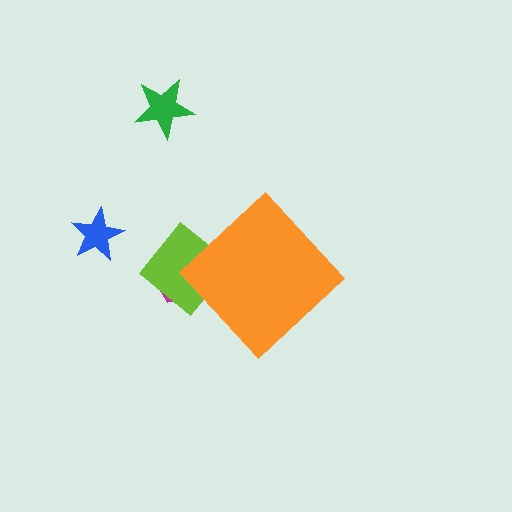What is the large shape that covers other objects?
An orange diamond.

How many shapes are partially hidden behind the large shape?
2 shapes are partially hidden.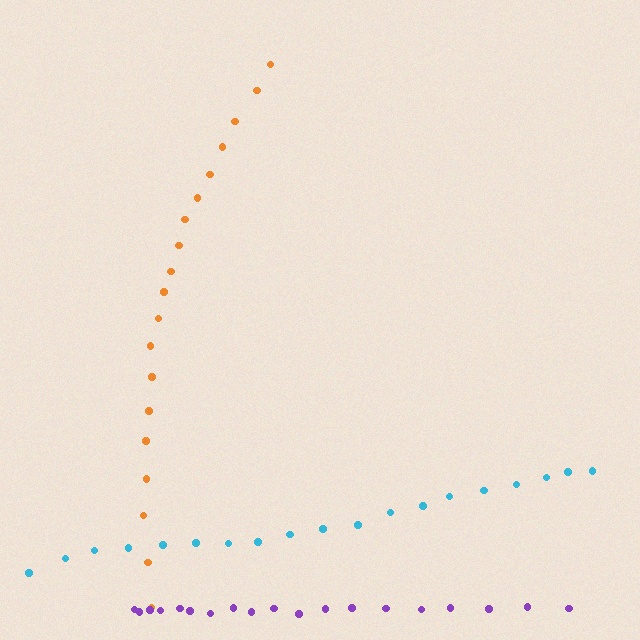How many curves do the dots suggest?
There are 3 distinct paths.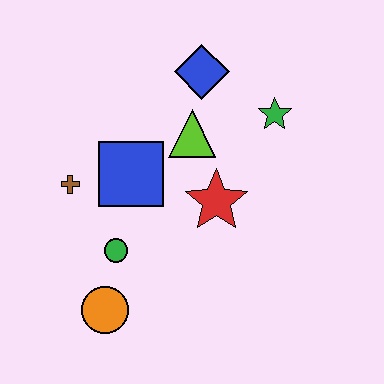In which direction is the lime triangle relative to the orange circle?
The lime triangle is above the orange circle.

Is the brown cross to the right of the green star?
No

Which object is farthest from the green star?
The orange circle is farthest from the green star.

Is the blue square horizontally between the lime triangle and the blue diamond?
No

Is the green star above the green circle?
Yes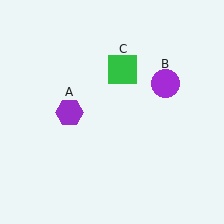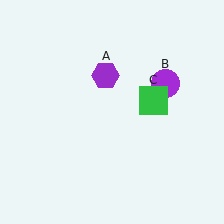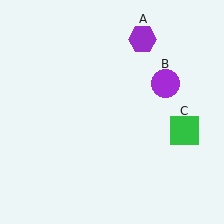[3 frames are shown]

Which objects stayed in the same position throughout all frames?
Purple circle (object B) remained stationary.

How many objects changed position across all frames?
2 objects changed position: purple hexagon (object A), green square (object C).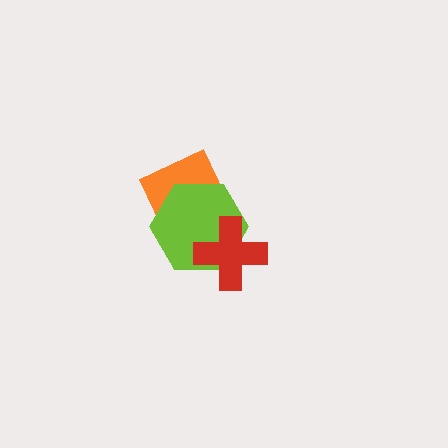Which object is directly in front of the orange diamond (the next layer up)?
The lime hexagon is directly in front of the orange diamond.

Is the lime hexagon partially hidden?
Yes, it is partially covered by another shape.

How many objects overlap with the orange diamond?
2 objects overlap with the orange diamond.